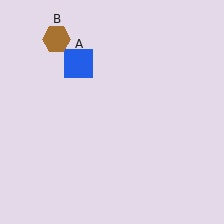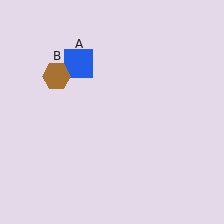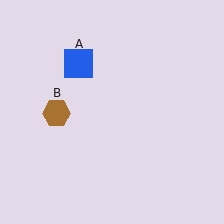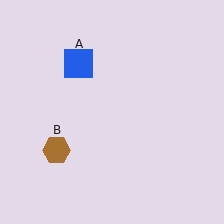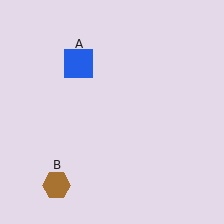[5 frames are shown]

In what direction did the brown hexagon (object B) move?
The brown hexagon (object B) moved down.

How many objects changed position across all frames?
1 object changed position: brown hexagon (object B).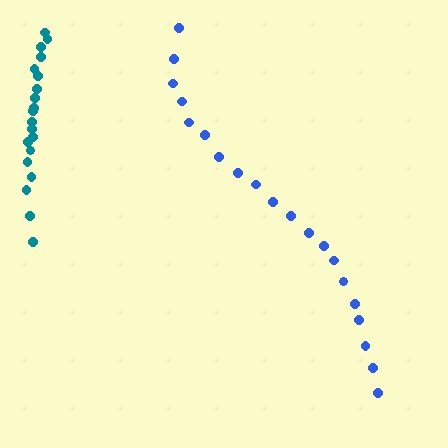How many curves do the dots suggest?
There are 2 distinct paths.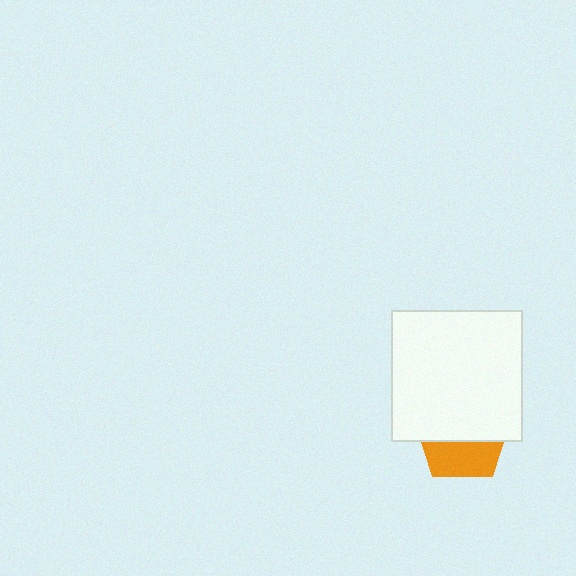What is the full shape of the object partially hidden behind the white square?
The partially hidden object is an orange pentagon.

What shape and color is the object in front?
The object in front is a white square.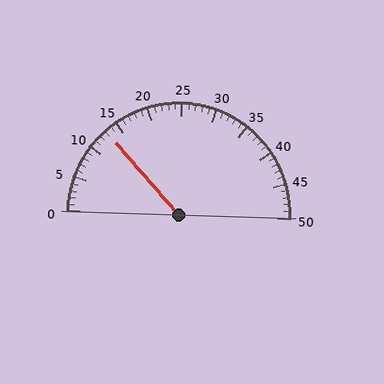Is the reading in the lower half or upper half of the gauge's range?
The reading is in the lower half of the range (0 to 50).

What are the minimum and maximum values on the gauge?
The gauge ranges from 0 to 50.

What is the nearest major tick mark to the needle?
The nearest major tick mark is 15.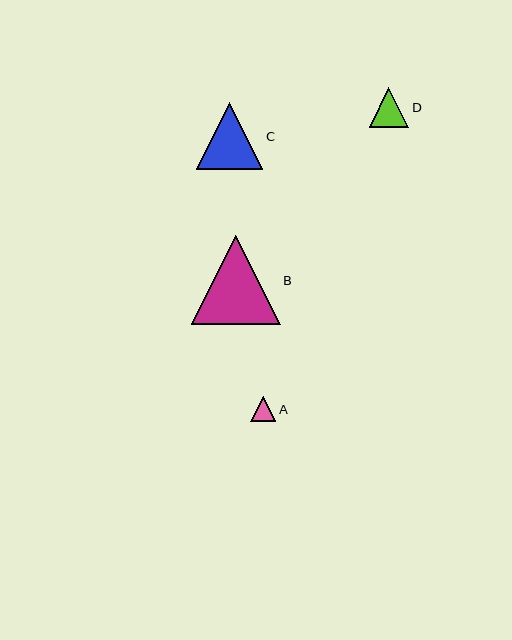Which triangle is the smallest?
Triangle A is the smallest with a size of approximately 26 pixels.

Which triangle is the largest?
Triangle B is the largest with a size of approximately 89 pixels.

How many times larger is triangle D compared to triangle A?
Triangle D is approximately 1.5 times the size of triangle A.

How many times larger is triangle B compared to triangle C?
Triangle B is approximately 1.3 times the size of triangle C.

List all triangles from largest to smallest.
From largest to smallest: B, C, D, A.